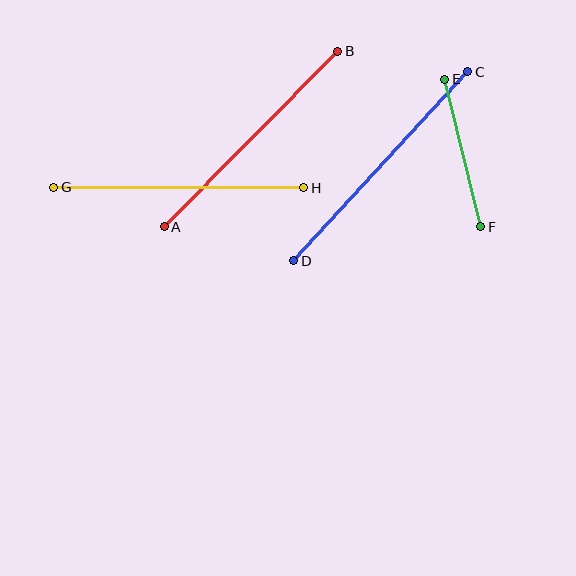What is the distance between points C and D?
The distance is approximately 257 pixels.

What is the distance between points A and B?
The distance is approximately 247 pixels.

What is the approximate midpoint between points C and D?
The midpoint is at approximately (381, 166) pixels.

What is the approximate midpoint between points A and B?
The midpoint is at approximately (251, 139) pixels.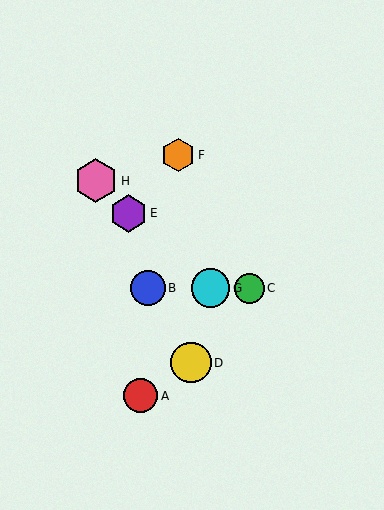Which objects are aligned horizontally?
Objects B, C, G are aligned horizontally.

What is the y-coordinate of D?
Object D is at y≈363.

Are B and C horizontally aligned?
Yes, both are at y≈288.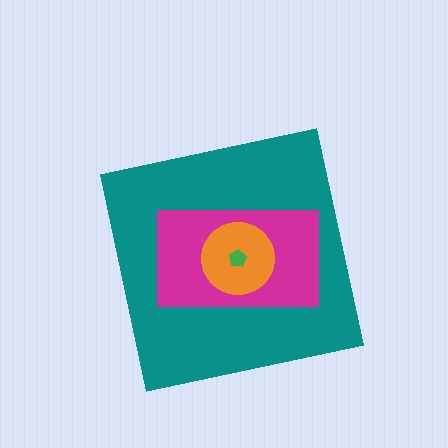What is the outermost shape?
The teal square.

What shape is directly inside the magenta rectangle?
The orange circle.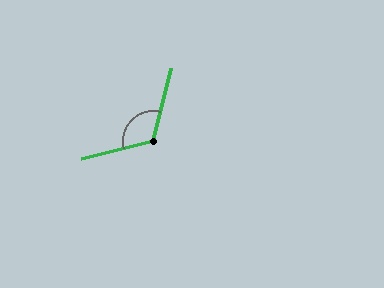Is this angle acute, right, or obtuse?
It is obtuse.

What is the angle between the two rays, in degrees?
Approximately 118 degrees.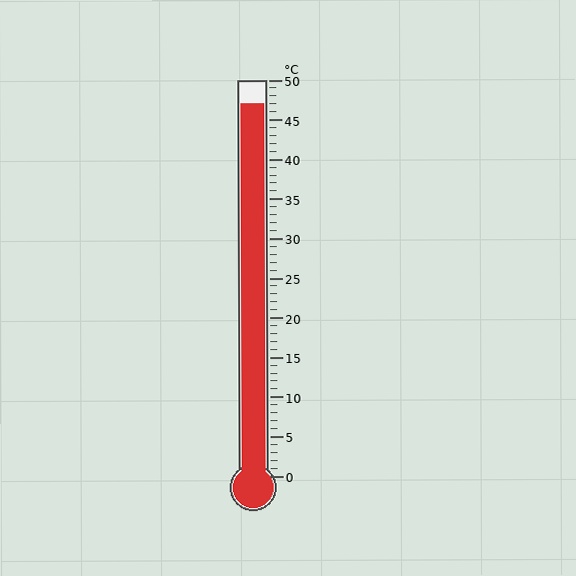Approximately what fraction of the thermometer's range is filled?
The thermometer is filled to approximately 95% of its range.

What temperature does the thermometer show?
The thermometer shows approximately 47°C.